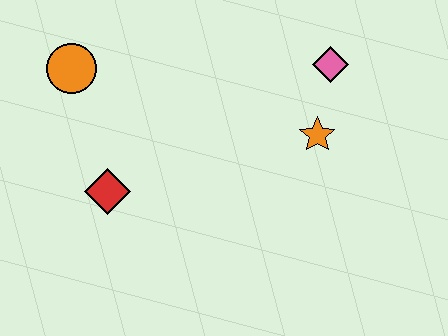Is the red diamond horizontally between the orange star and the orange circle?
Yes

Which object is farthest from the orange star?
The orange circle is farthest from the orange star.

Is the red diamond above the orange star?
No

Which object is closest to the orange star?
The pink diamond is closest to the orange star.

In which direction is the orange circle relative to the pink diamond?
The orange circle is to the left of the pink diamond.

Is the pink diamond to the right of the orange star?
Yes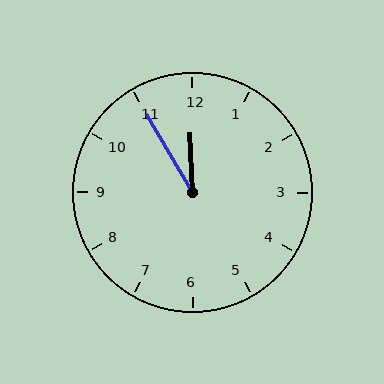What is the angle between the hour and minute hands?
Approximately 28 degrees.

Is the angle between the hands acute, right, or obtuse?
It is acute.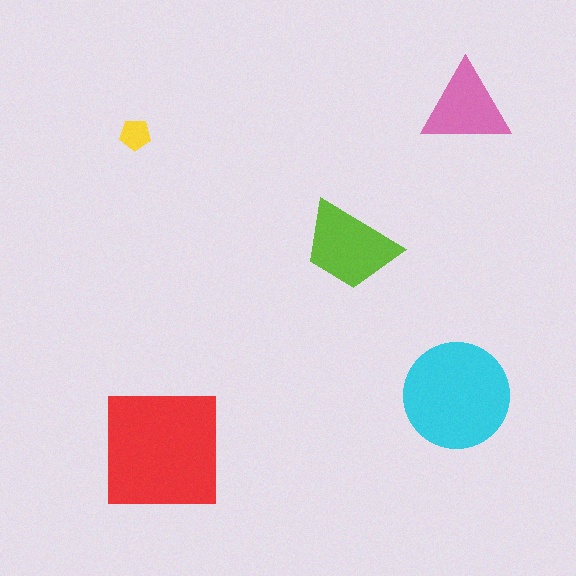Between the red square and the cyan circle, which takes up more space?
The red square.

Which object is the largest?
The red square.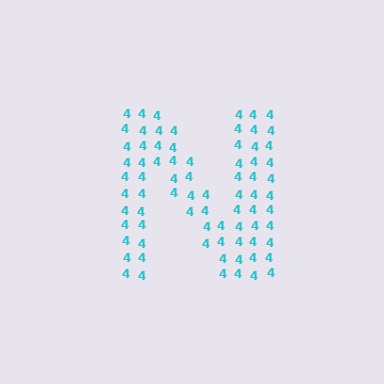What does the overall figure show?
The overall figure shows the letter N.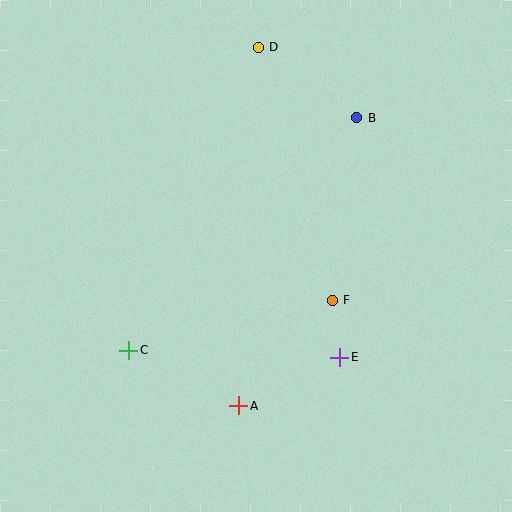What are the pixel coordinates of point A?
Point A is at (239, 406).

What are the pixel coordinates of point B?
Point B is at (357, 118).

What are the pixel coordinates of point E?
Point E is at (340, 357).